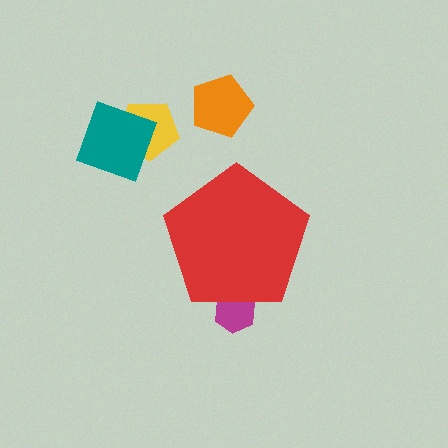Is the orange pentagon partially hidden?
No, the orange pentagon is fully visible.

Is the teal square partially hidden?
No, the teal square is fully visible.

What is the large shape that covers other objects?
A red pentagon.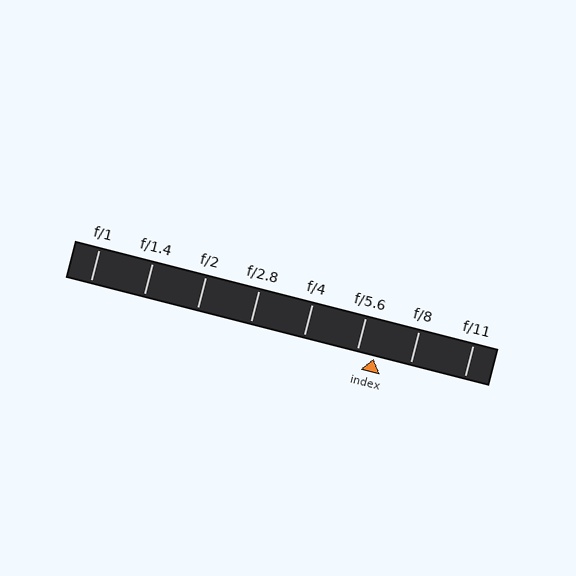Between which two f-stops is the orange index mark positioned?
The index mark is between f/5.6 and f/8.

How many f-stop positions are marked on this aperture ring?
There are 8 f-stop positions marked.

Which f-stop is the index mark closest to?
The index mark is closest to f/5.6.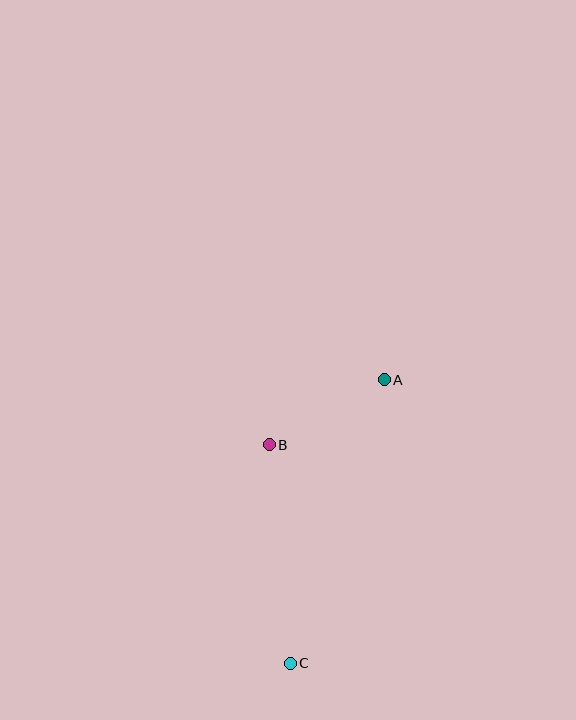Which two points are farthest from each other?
Points A and C are farthest from each other.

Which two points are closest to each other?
Points A and B are closest to each other.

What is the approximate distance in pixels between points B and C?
The distance between B and C is approximately 219 pixels.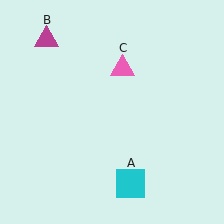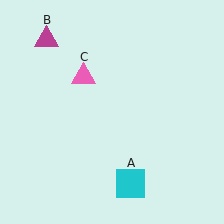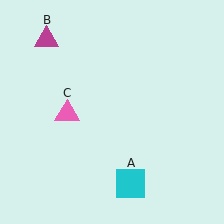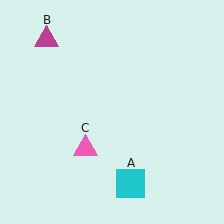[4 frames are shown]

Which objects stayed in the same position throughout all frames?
Cyan square (object A) and magenta triangle (object B) remained stationary.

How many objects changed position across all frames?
1 object changed position: pink triangle (object C).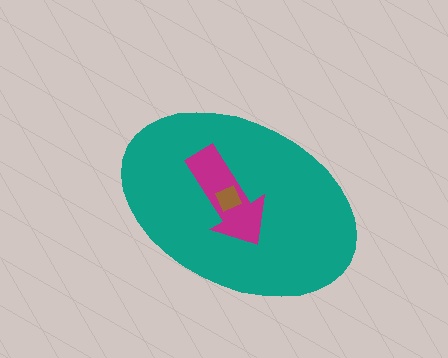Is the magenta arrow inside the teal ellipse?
Yes.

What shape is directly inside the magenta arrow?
The brown diamond.